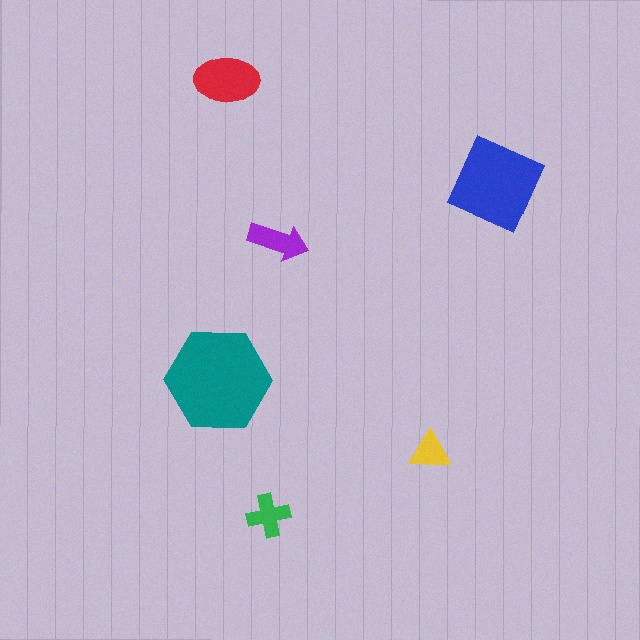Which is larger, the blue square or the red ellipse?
The blue square.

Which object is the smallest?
The yellow triangle.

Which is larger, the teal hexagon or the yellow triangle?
The teal hexagon.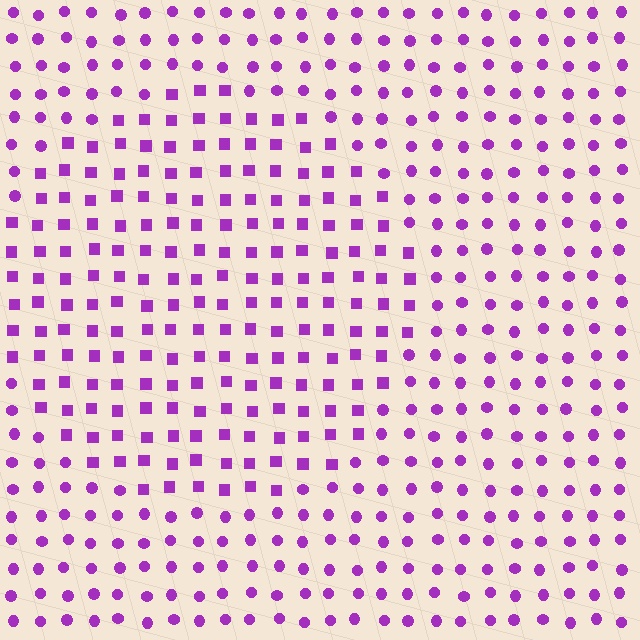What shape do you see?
I see a circle.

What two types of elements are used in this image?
The image uses squares inside the circle region and circles outside it.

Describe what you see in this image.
The image is filled with small purple elements arranged in a uniform grid. A circle-shaped region contains squares, while the surrounding area contains circles. The boundary is defined purely by the change in element shape.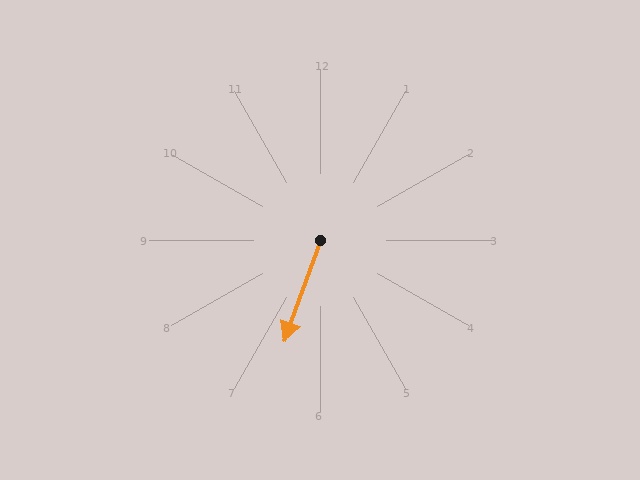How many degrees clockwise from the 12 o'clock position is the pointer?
Approximately 200 degrees.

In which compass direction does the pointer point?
South.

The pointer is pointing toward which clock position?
Roughly 7 o'clock.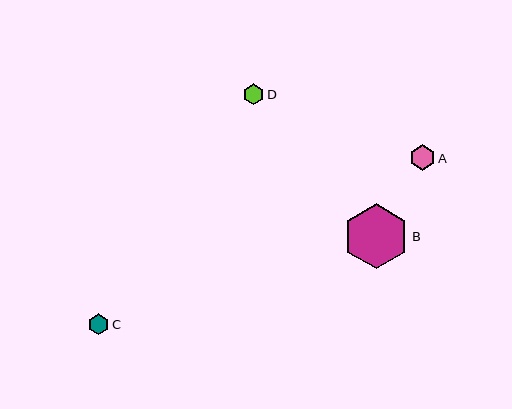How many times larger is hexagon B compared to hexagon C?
Hexagon B is approximately 3.1 times the size of hexagon C.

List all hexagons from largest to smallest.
From largest to smallest: B, A, C, D.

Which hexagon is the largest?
Hexagon B is the largest with a size of approximately 65 pixels.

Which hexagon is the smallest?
Hexagon D is the smallest with a size of approximately 21 pixels.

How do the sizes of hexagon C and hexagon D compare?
Hexagon C and hexagon D are approximately the same size.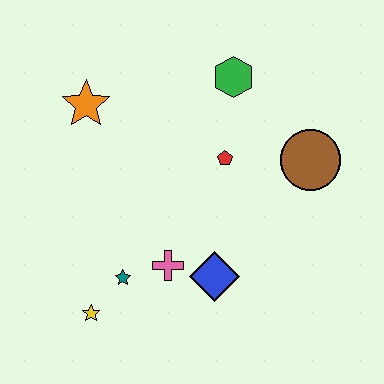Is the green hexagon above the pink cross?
Yes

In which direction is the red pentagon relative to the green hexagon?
The red pentagon is below the green hexagon.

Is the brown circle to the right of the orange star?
Yes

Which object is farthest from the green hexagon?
The yellow star is farthest from the green hexagon.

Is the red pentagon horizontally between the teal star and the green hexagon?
Yes